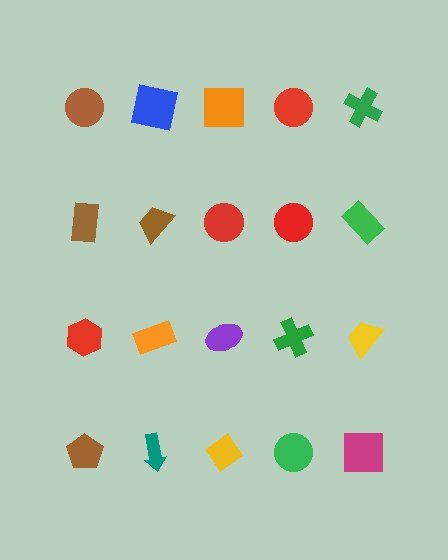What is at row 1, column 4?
A red circle.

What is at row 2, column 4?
A red circle.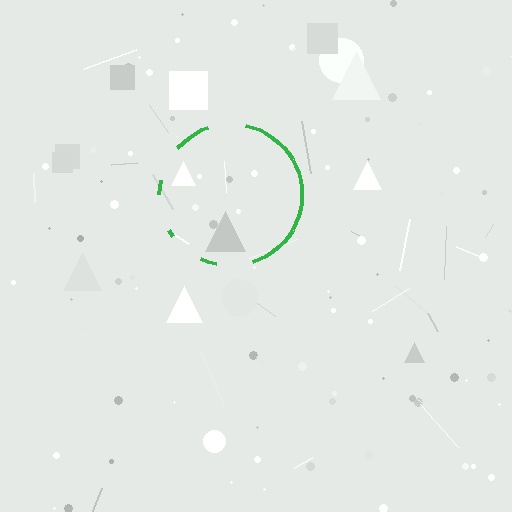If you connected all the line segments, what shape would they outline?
They would outline a circle.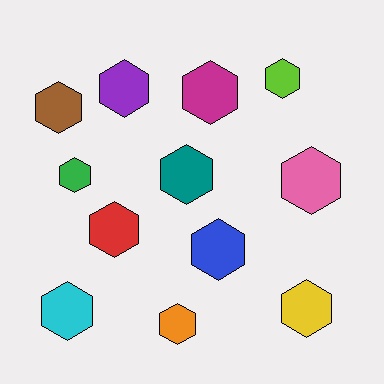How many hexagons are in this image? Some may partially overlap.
There are 12 hexagons.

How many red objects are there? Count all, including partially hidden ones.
There is 1 red object.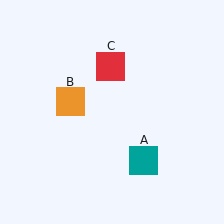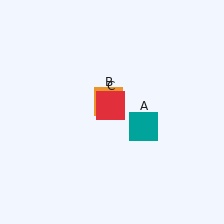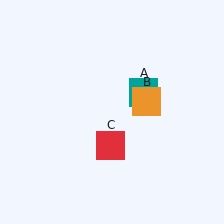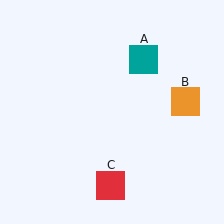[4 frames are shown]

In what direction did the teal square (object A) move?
The teal square (object A) moved up.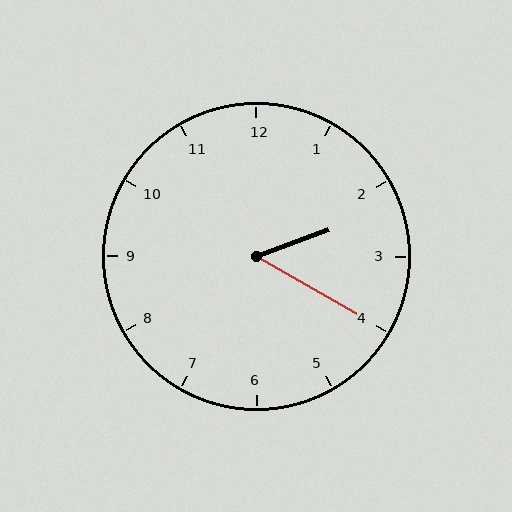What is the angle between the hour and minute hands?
Approximately 50 degrees.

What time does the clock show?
2:20.